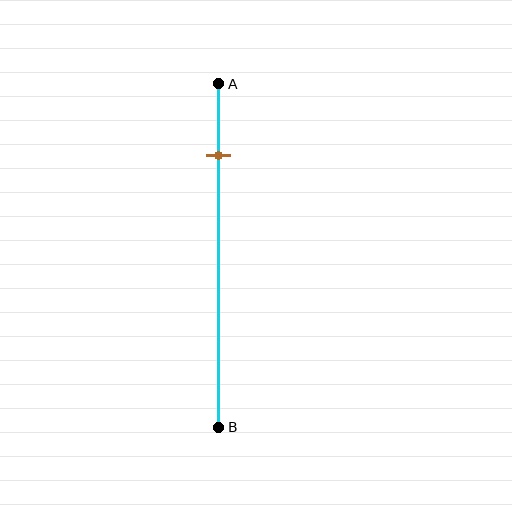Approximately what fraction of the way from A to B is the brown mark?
The brown mark is approximately 20% of the way from A to B.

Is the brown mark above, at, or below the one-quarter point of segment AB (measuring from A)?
The brown mark is above the one-quarter point of segment AB.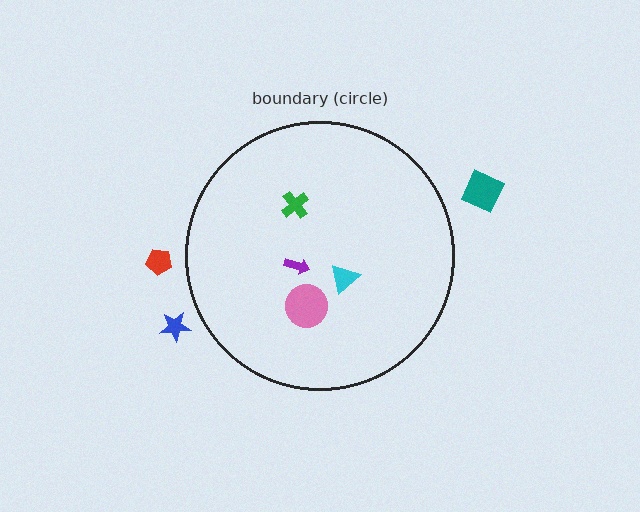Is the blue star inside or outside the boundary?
Outside.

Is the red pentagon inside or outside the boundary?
Outside.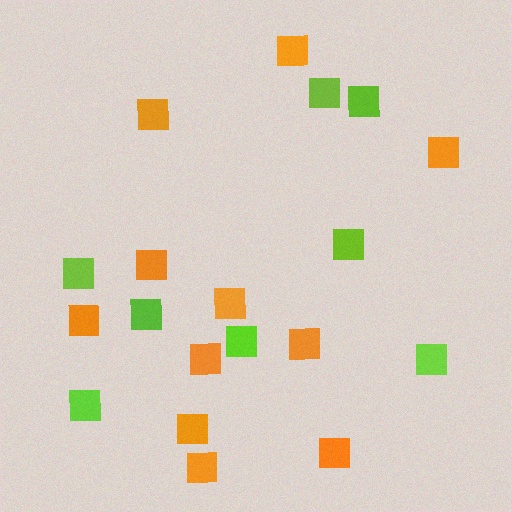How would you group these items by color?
There are 2 groups: one group of lime squares (8) and one group of orange squares (11).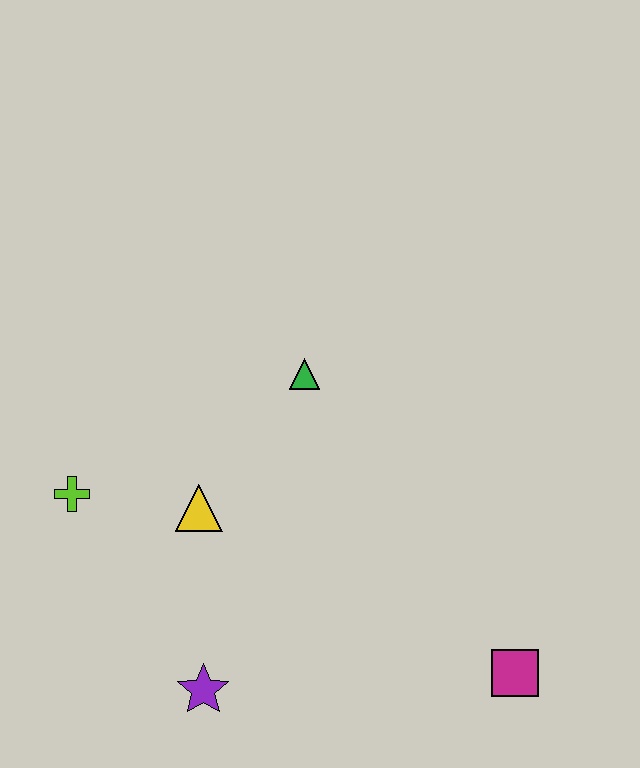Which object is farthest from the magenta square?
The lime cross is farthest from the magenta square.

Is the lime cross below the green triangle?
Yes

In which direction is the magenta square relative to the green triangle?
The magenta square is below the green triangle.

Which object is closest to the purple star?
The yellow triangle is closest to the purple star.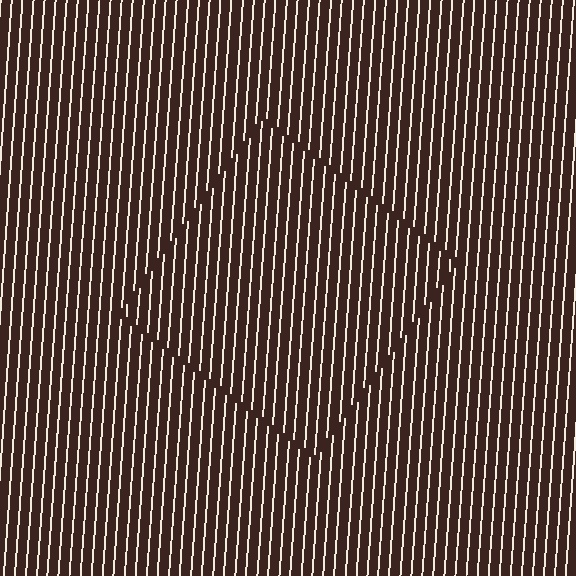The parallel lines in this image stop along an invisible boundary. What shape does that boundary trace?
An illusory square. The interior of the shape contains the same grating, shifted by half a period — the contour is defined by the phase discontinuity where line-ends from the inner and outer gratings abut.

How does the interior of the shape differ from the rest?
The interior of the shape contains the same grating, shifted by half a period — the contour is defined by the phase discontinuity where line-ends from the inner and outer gratings abut.